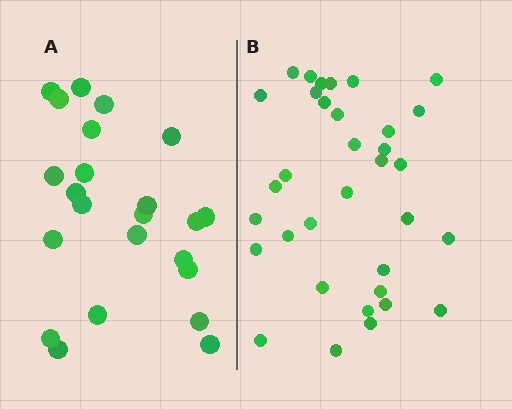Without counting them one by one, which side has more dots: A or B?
Region B (the right region) has more dots.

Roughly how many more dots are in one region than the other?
Region B has roughly 12 or so more dots than region A.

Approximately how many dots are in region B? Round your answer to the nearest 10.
About 30 dots. (The exact count is 34, which rounds to 30.)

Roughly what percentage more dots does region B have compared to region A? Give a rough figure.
About 50% more.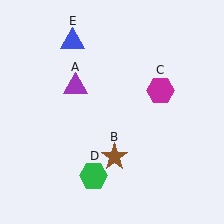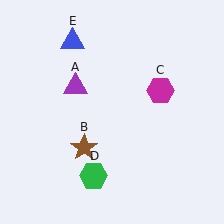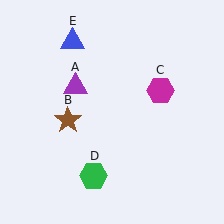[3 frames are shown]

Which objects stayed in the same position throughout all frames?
Purple triangle (object A) and magenta hexagon (object C) and green hexagon (object D) and blue triangle (object E) remained stationary.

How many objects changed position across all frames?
1 object changed position: brown star (object B).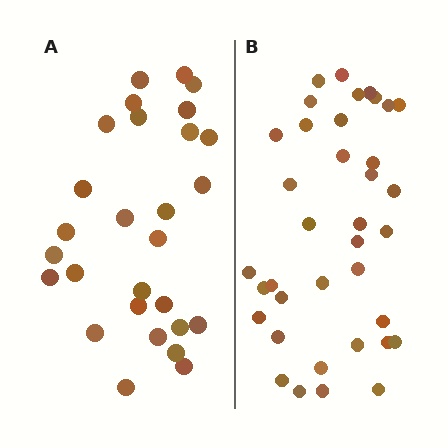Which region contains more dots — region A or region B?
Region B (the right region) has more dots.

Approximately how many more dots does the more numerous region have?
Region B has roughly 8 or so more dots than region A.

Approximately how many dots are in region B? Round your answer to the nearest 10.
About 40 dots. (The exact count is 37, which rounds to 40.)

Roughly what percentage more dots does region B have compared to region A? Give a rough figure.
About 30% more.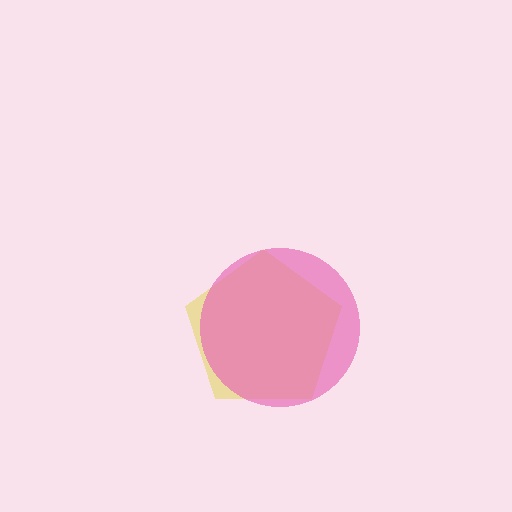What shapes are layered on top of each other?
The layered shapes are: a yellow pentagon, a pink circle.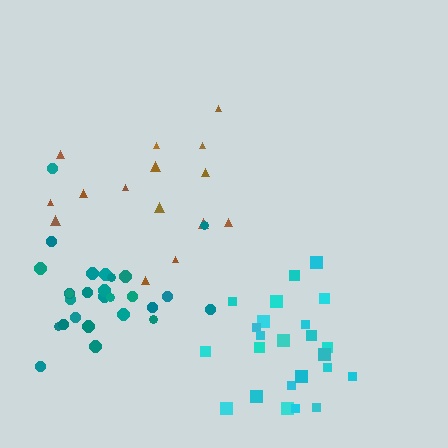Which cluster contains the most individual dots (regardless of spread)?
Teal (28).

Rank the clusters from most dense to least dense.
teal, cyan, brown.